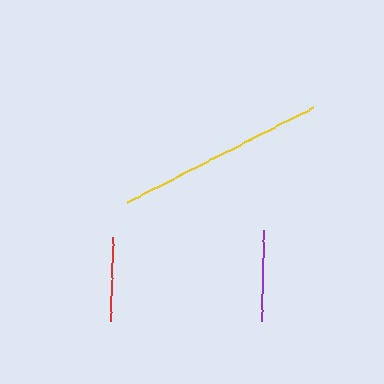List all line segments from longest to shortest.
From longest to shortest: yellow, purple, red.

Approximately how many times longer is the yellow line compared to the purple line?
The yellow line is approximately 2.3 times the length of the purple line.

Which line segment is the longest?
The yellow line is the longest at approximately 207 pixels.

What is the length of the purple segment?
The purple segment is approximately 91 pixels long.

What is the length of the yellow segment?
The yellow segment is approximately 207 pixels long.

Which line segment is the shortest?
The red line is the shortest at approximately 85 pixels.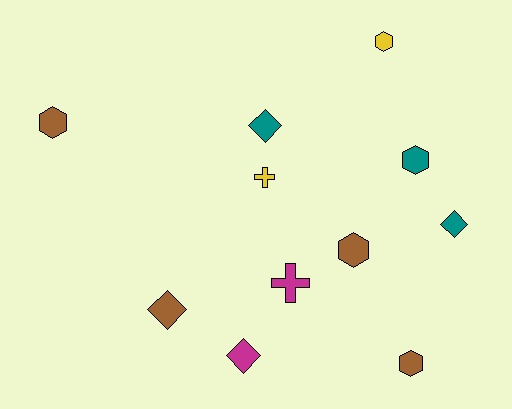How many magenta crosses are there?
There is 1 magenta cross.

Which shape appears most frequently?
Hexagon, with 5 objects.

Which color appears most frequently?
Brown, with 4 objects.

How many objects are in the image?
There are 11 objects.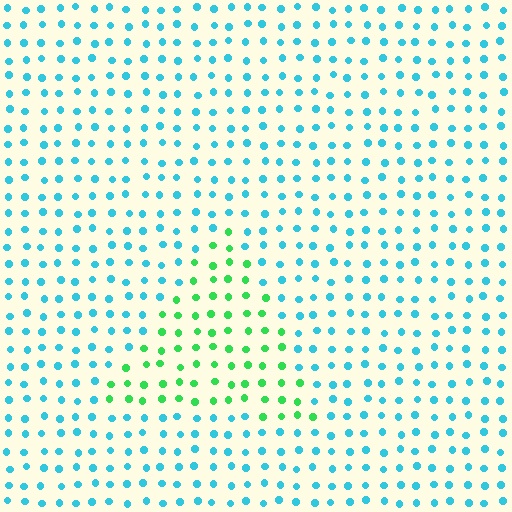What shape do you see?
I see a triangle.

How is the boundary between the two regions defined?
The boundary is defined purely by a slight shift in hue (about 56 degrees). Spacing, size, and orientation are identical on both sides.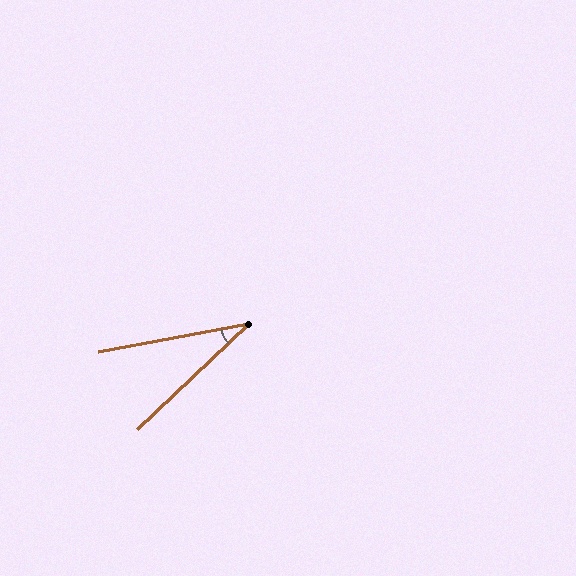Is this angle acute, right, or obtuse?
It is acute.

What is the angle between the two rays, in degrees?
Approximately 33 degrees.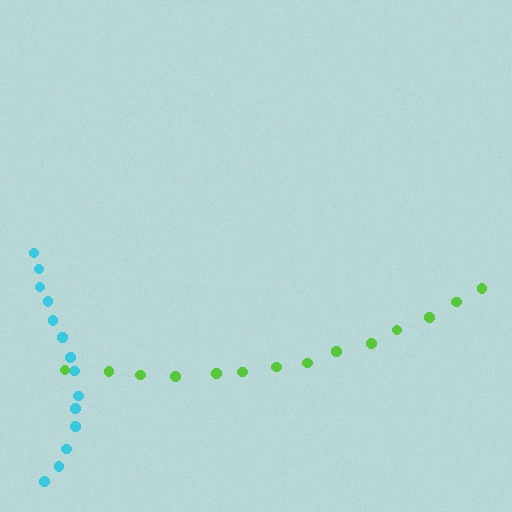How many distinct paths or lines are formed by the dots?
There are 2 distinct paths.